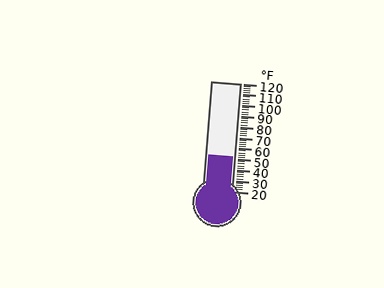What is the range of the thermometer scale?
The thermometer scale ranges from 20°F to 120°F.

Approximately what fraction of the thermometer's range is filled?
The thermometer is filled to approximately 30% of its range.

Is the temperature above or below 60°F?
The temperature is below 60°F.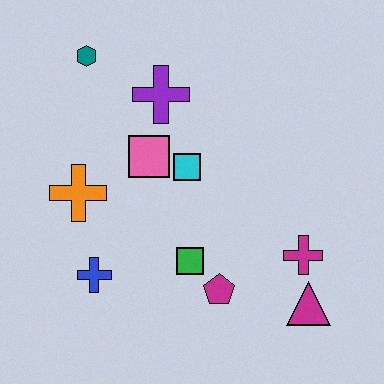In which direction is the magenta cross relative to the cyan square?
The magenta cross is to the right of the cyan square.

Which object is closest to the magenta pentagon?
The green square is closest to the magenta pentagon.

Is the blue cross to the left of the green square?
Yes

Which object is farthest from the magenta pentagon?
The teal hexagon is farthest from the magenta pentagon.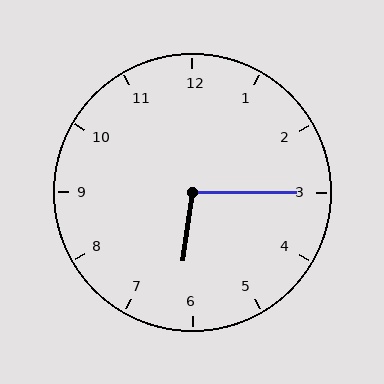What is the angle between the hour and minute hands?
Approximately 98 degrees.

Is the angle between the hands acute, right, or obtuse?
It is obtuse.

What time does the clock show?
6:15.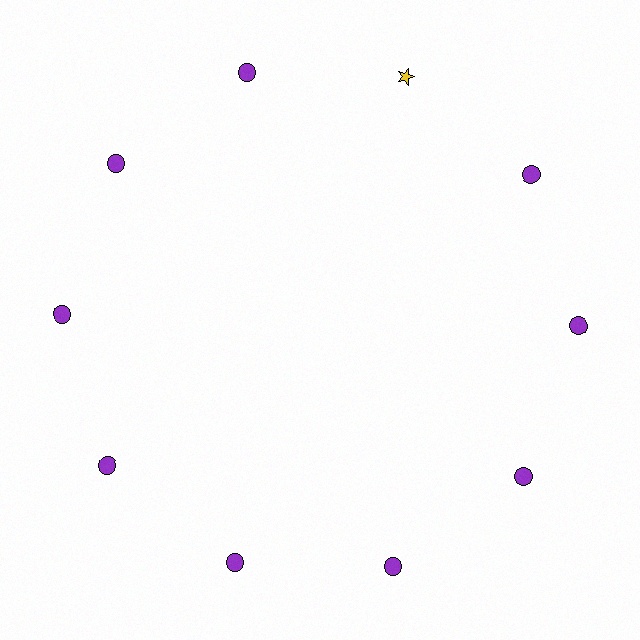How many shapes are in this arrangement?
There are 10 shapes arranged in a ring pattern.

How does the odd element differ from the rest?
It differs in both color (yellow instead of purple) and shape (star instead of circle).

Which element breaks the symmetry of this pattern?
The yellow star at roughly the 1 o'clock position breaks the symmetry. All other shapes are purple circles.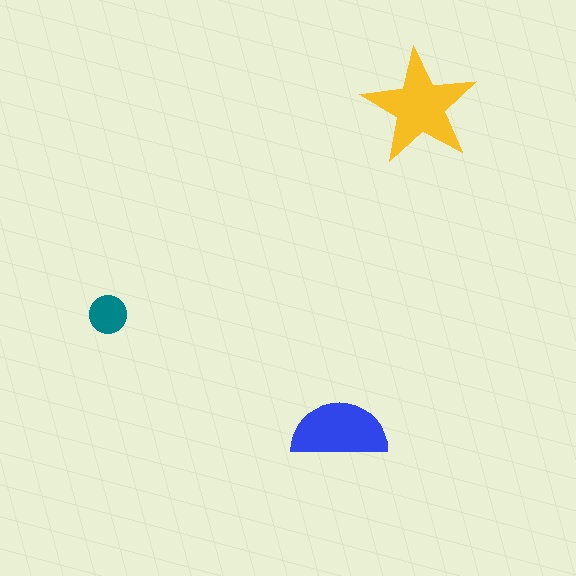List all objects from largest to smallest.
The yellow star, the blue semicircle, the teal circle.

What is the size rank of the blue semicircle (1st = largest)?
2nd.